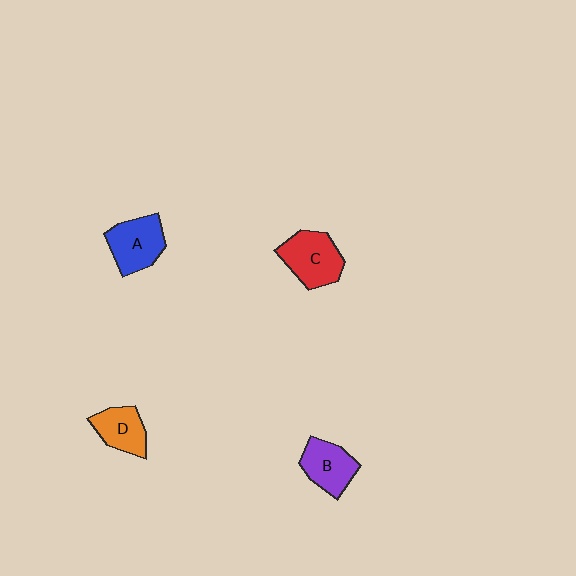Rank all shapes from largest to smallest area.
From largest to smallest: C (red), A (blue), B (purple), D (orange).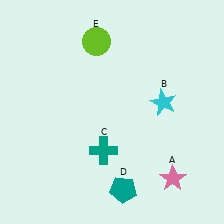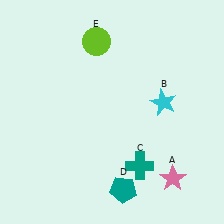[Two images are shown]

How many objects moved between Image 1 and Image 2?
1 object moved between the two images.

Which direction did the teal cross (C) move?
The teal cross (C) moved right.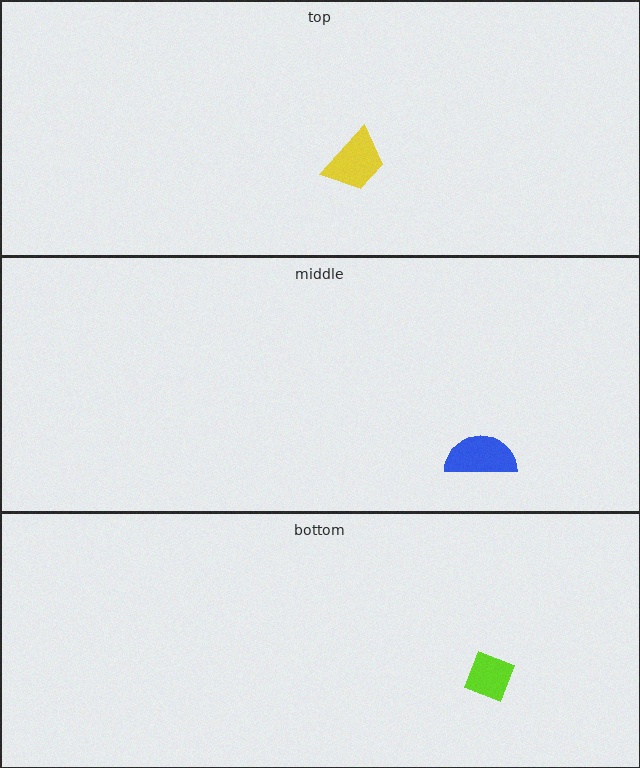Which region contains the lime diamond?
The bottom region.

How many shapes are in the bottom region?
1.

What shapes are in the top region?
The yellow trapezoid.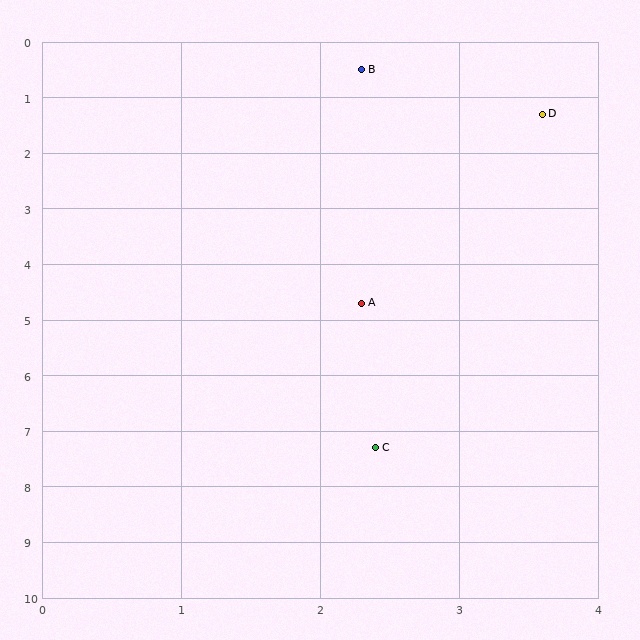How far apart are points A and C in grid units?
Points A and C are about 2.6 grid units apart.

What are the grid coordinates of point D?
Point D is at approximately (3.6, 1.3).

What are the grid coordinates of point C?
Point C is at approximately (2.4, 7.3).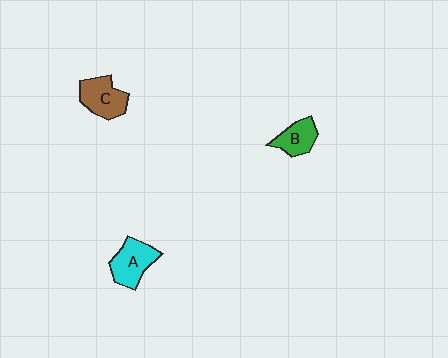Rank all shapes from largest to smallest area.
From largest to smallest: A (cyan), C (brown), B (green).